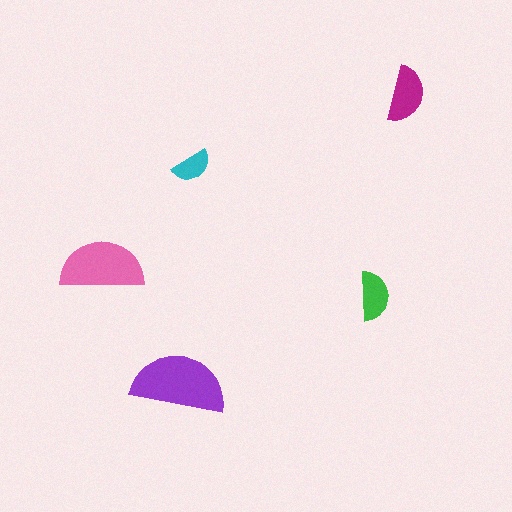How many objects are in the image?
There are 5 objects in the image.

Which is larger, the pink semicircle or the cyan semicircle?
The pink one.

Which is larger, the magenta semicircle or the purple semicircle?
The purple one.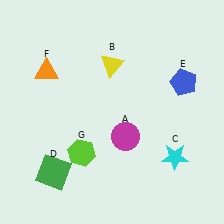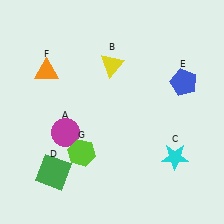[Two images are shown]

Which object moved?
The magenta circle (A) moved left.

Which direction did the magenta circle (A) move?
The magenta circle (A) moved left.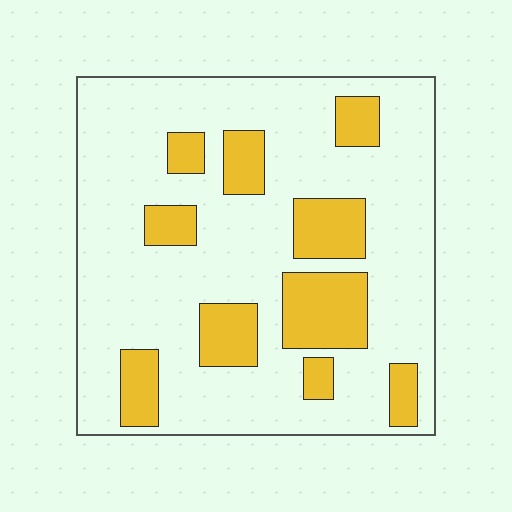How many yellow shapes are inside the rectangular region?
10.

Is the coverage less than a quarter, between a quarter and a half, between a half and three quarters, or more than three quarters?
Less than a quarter.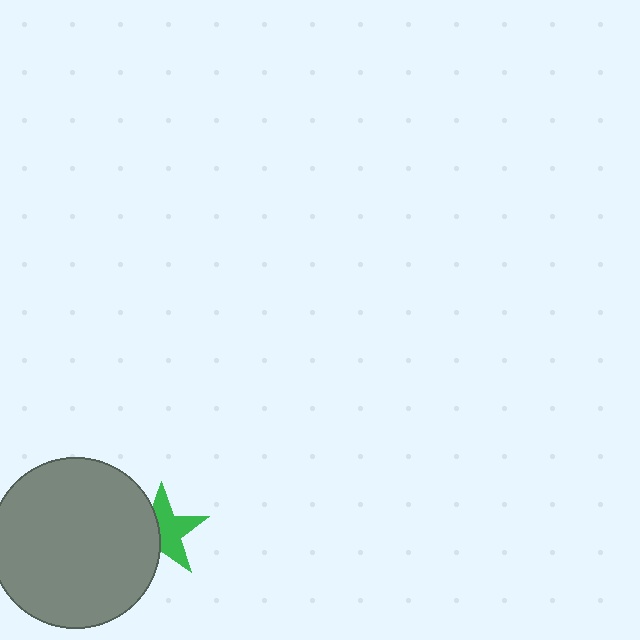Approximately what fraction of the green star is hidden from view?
Roughly 43% of the green star is hidden behind the gray circle.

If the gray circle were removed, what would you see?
You would see the complete green star.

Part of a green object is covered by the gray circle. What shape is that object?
It is a star.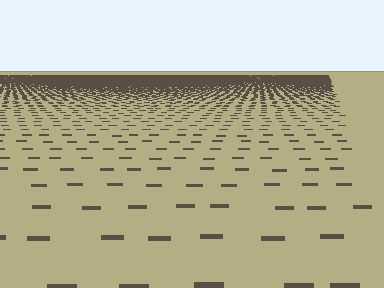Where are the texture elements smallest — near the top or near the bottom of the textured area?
Near the top.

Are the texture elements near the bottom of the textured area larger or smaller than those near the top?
Larger. Near the bottom, elements are closer to the viewer and appear at a bigger on-screen size.